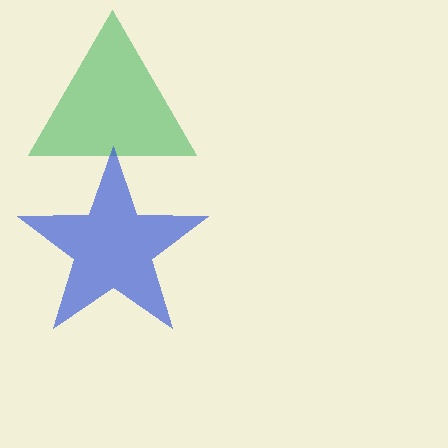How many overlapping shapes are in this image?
There are 2 overlapping shapes in the image.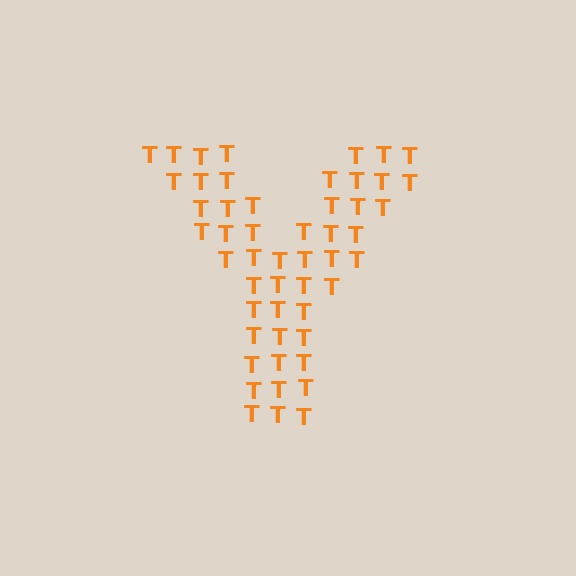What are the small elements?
The small elements are letter T's.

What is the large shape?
The large shape is the letter Y.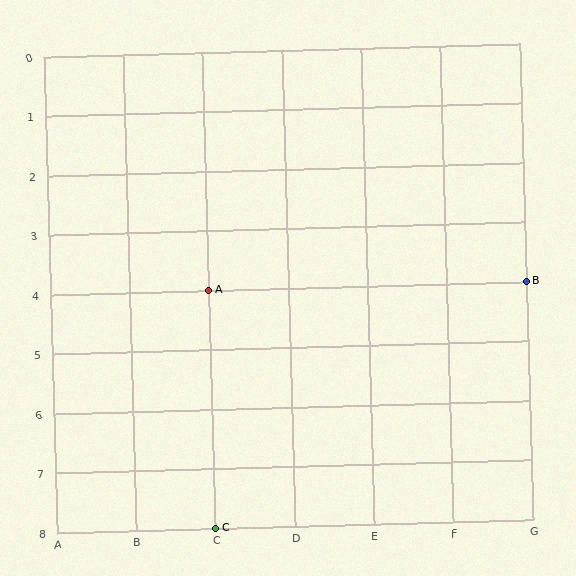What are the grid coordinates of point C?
Point C is at grid coordinates (C, 8).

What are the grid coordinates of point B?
Point B is at grid coordinates (G, 4).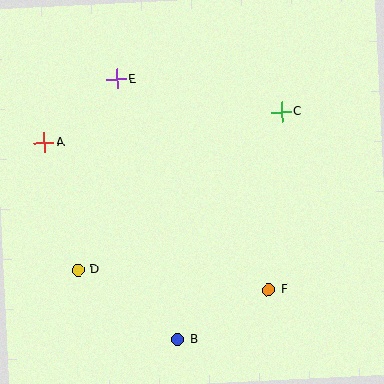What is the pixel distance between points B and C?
The distance between B and C is 250 pixels.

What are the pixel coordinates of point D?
Point D is at (78, 270).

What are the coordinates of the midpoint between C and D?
The midpoint between C and D is at (180, 191).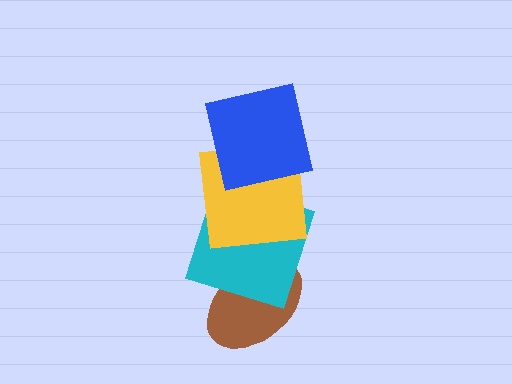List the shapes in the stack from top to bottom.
From top to bottom: the blue square, the yellow square, the cyan square, the brown ellipse.